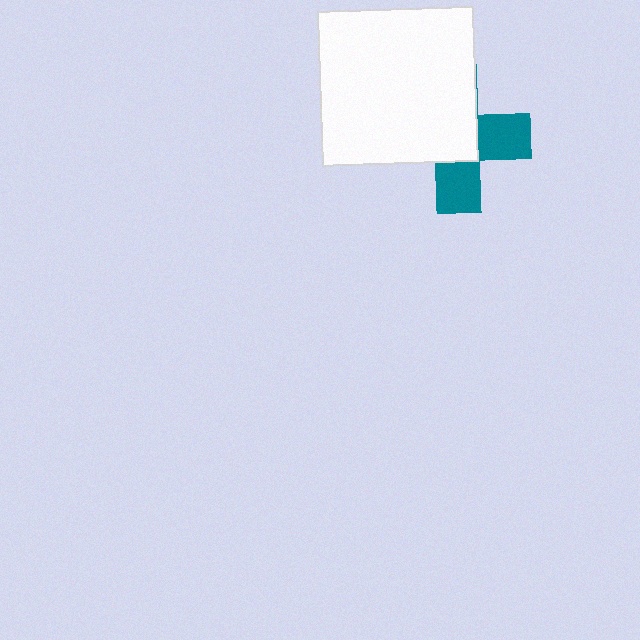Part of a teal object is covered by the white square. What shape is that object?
It is a cross.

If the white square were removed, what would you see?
You would see the complete teal cross.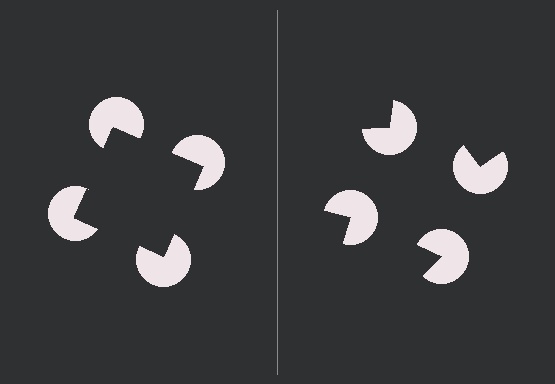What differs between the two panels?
The pac-man discs are positioned identically on both sides; only the wedge orientations differ. On the left they align to a square; on the right they are misaligned.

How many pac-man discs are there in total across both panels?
8 — 4 on each side.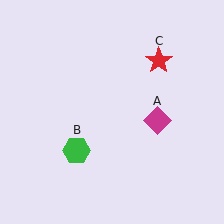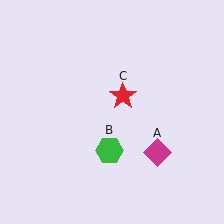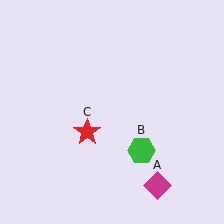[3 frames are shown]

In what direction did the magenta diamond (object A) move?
The magenta diamond (object A) moved down.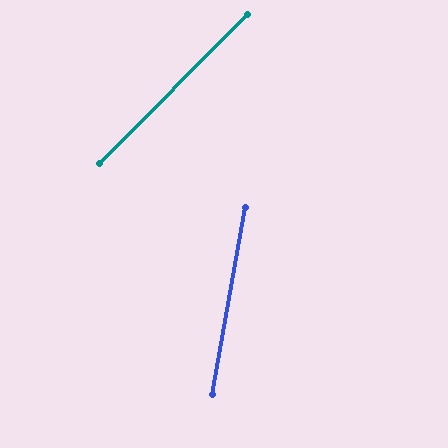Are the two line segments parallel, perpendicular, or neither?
Neither parallel nor perpendicular — they differ by about 35°.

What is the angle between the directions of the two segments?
Approximately 35 degrees.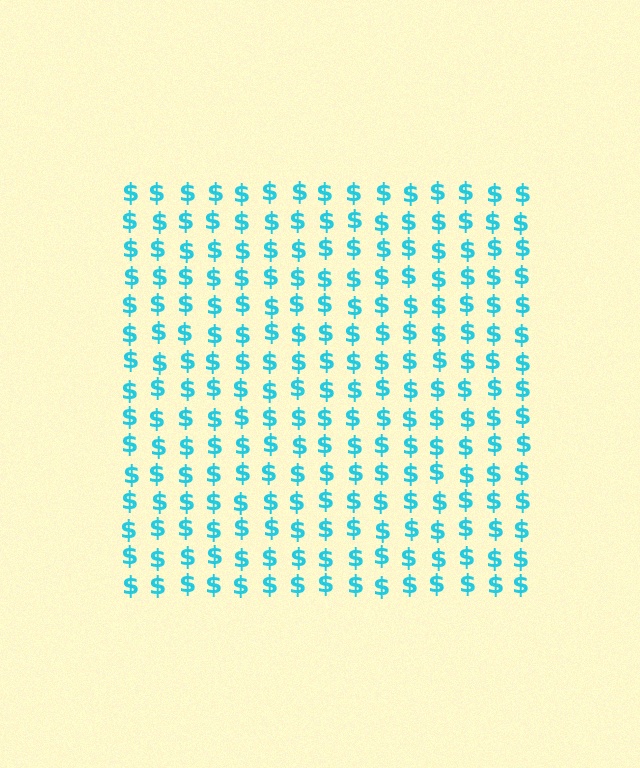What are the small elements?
The small elements are dollar signs.